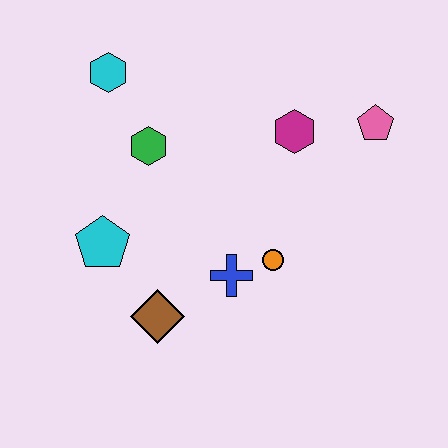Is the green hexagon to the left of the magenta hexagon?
Yes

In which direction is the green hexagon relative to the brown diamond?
The green hexagon is above the brown diamond.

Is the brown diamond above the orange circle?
No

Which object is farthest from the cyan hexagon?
The pink pentagon is farthest from the cyan hexagon.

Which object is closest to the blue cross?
The orange circle is closest to the blue cross.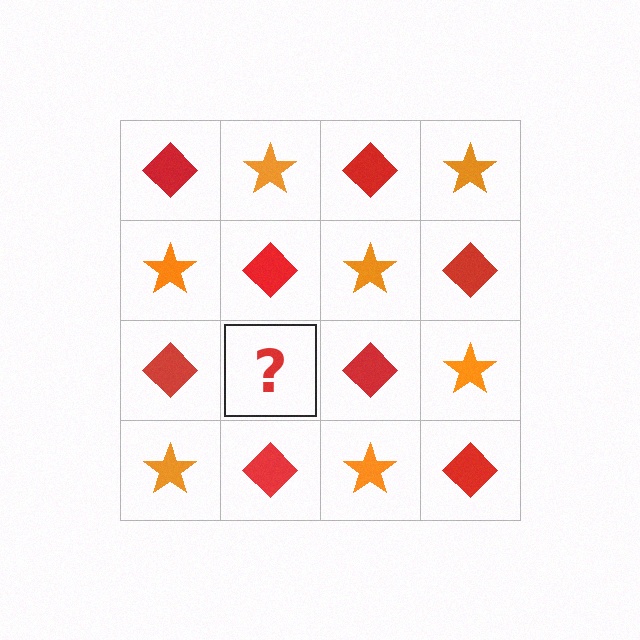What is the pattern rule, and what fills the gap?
The rule is that it alternates red diamond and orange star in a checkerboard pattern. The gap should be filled with an orange star.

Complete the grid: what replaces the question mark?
The question mark should be replaced with an orange star.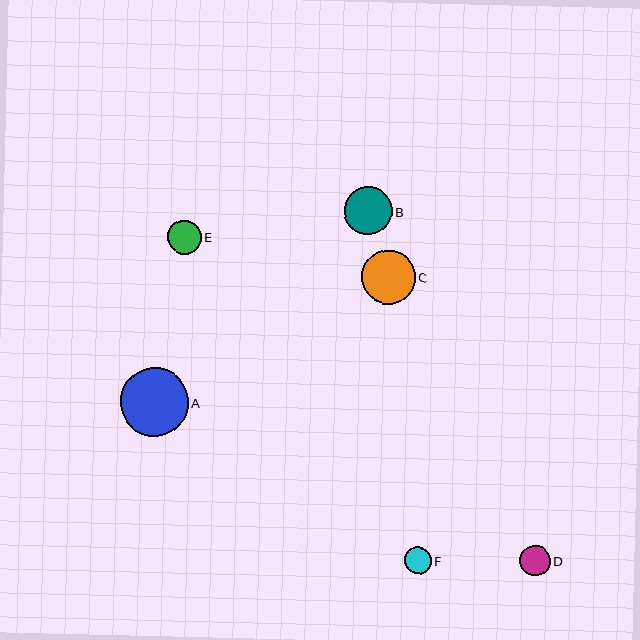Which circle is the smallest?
Circle F is the smallest with a size of approximately 27 pixels.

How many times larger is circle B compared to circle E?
Circle B is approximately 1.4 times the size of circle E.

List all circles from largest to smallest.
From largest to smallest: A, C, B, E, D, F.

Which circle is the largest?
Circle A is the largest with a size of approximately 68 pixels.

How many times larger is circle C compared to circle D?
Circle C is approximately 1.8 times the size of circle D.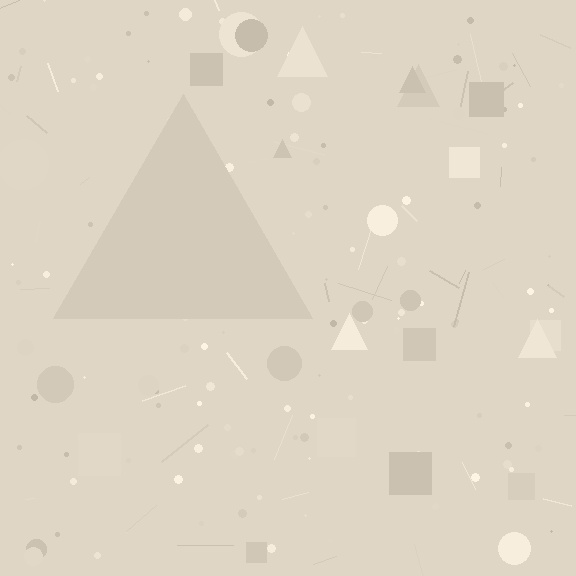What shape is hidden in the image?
A triangle is hidden in the image.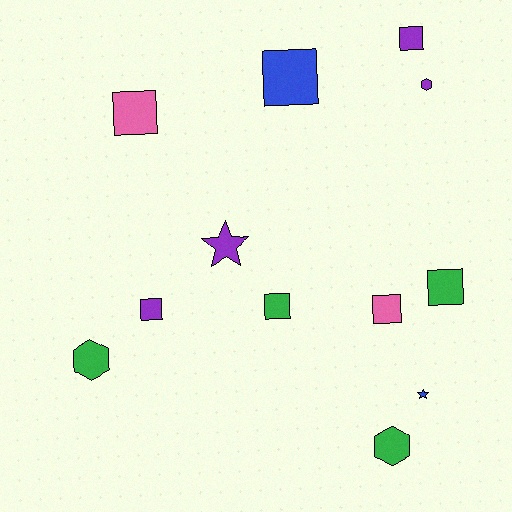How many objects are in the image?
There are 12 objects.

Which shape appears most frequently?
Square, with 7 objects.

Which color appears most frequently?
Green, with 4 objects.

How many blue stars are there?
There is 1 blue star.